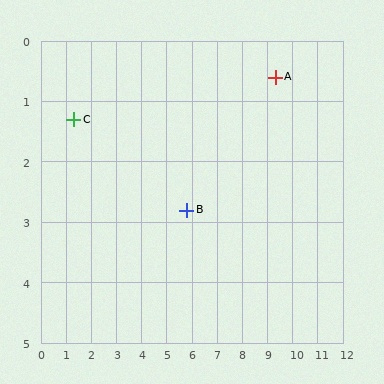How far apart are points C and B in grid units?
Points C and B are about 4.7 grid units apart.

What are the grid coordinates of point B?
Point B is at approximately (5.8, 2.8).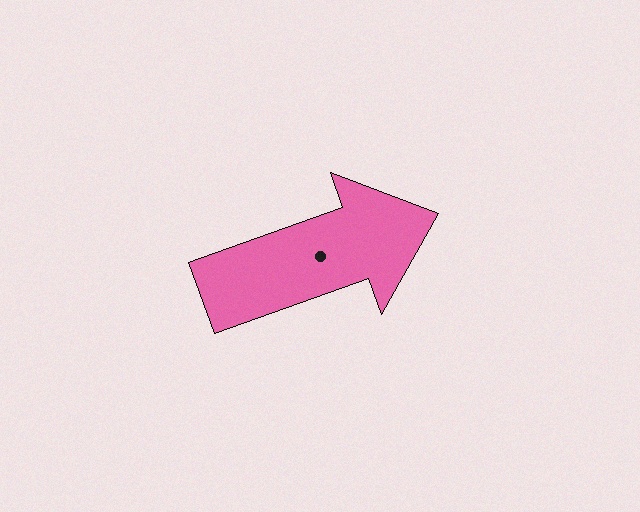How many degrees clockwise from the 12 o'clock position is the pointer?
Approximately 70 degrees.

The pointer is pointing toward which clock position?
Roughly 2 o'clock.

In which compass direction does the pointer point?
East.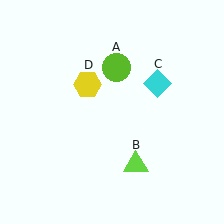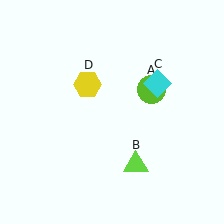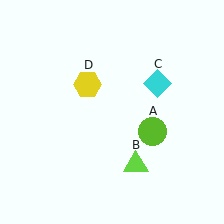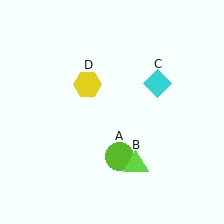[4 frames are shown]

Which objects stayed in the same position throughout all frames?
Lime triangle (object B) and cyan diamond (object C) and yellow hexagon (object D) remained stationary.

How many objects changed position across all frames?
1 object changed position: lime circle (object A).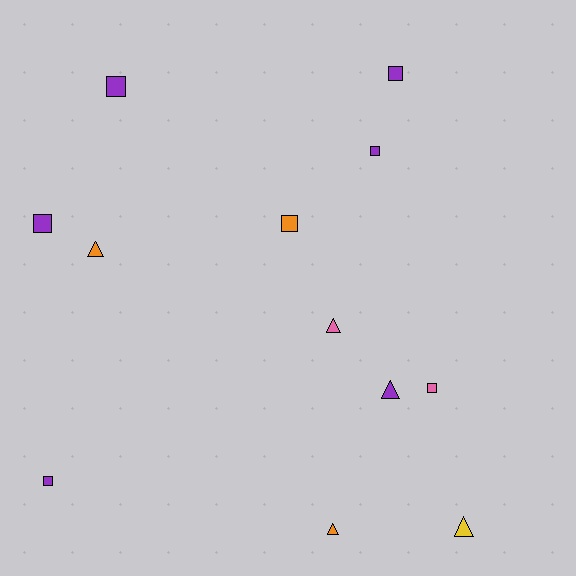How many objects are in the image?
There are 12 objects.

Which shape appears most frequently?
Square, with 7 objects.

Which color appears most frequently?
Purple, with 6 objects.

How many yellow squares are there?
There are no yellow squares.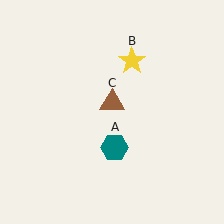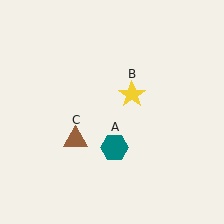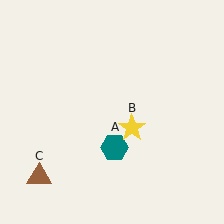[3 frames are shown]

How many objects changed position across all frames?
2 objects changed position: yellow star (object B), brown triangle (object C).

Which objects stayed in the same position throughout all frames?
Teal hexagon (object A) remained stationary.